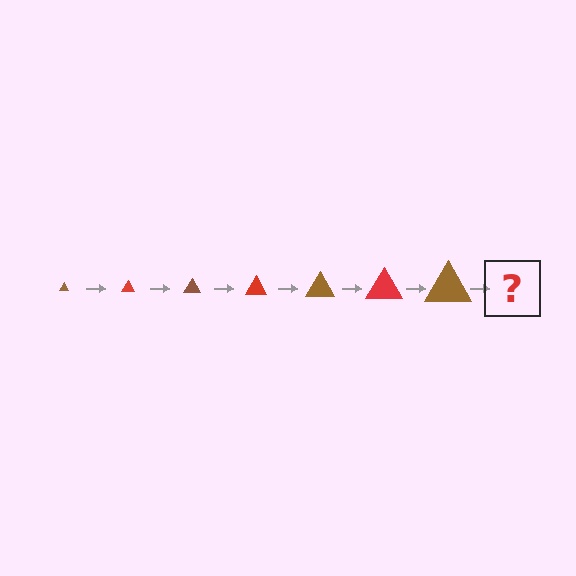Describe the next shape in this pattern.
It should be a red triangle, larger than the previous one.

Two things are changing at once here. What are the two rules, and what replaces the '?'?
The two rules are that the triangle grows larger each step and the color cycles through brown and red. The '?' should be a red triangle, larger than the previous one.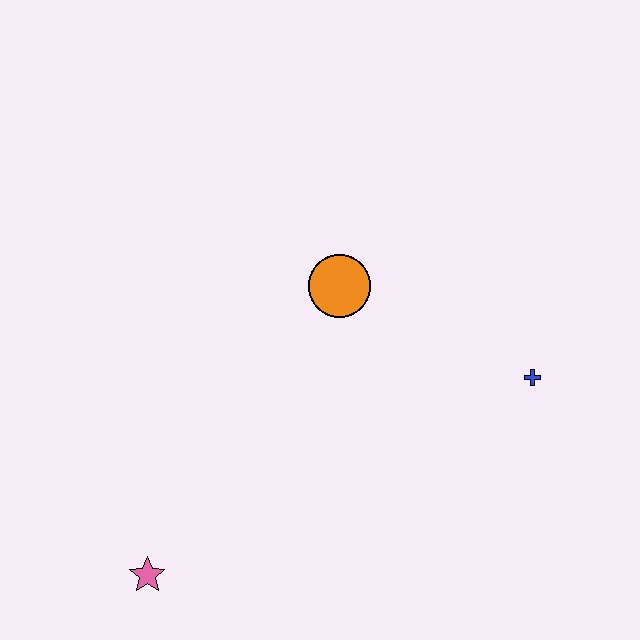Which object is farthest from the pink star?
The blue cross is farthest from the pink star.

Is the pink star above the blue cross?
No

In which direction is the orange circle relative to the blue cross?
The orange circle is to the left of the blue cross.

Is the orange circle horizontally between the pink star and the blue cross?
Yes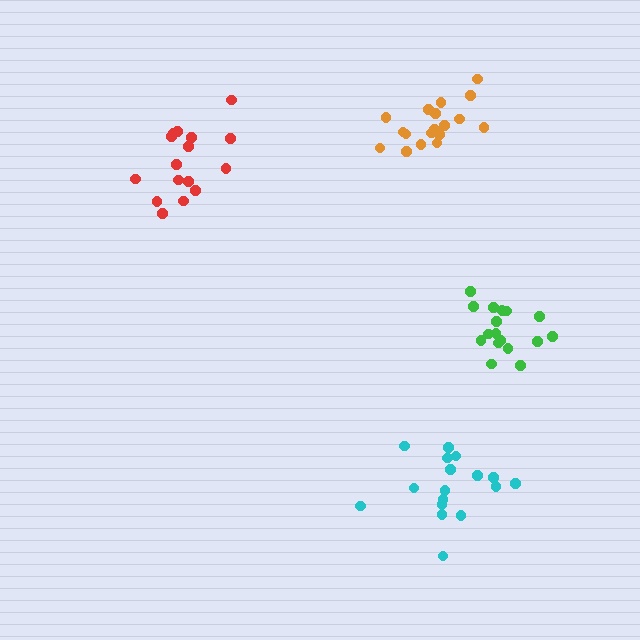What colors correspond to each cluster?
The clusters are colored: orange, red, cyan, green.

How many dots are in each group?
Group 1: 18 dots, Group 2: 16 dots, Group 3: 17 dots, Group 4: 17 dots (68 total).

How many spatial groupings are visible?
There are 4 spatial groupings.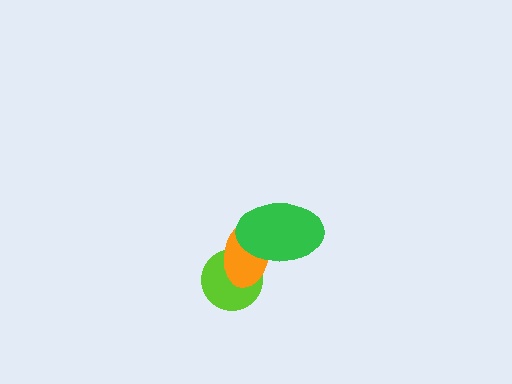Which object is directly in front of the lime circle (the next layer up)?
The orange ellipse is directly in front of the lime circle.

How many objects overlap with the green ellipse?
2 objects overlap with the green ellipse.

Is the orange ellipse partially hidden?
Yes, it is partially covered by another shape.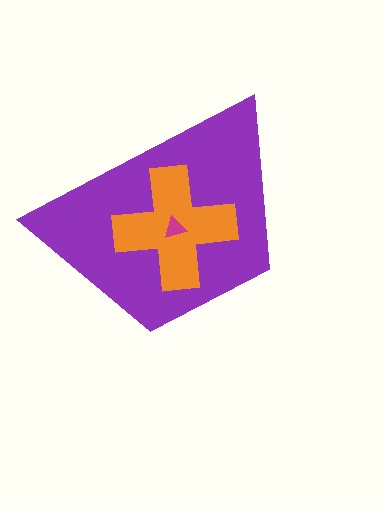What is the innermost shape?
The magenta triangle.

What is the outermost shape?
The purple trapezoid.